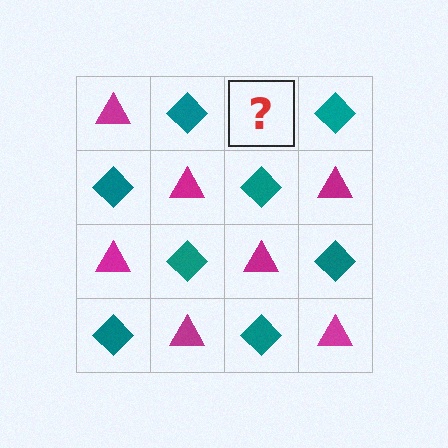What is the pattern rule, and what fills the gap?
The rule is that it alternates magenta triangle and teal diamond in a checkerboard pattern. The gap should be filled with a magenta triangle.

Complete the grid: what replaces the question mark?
The question mark should be replaced with a magenta triangle.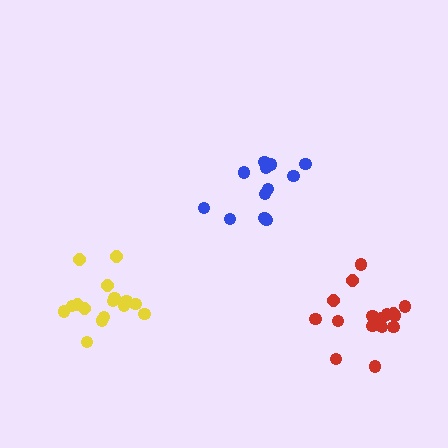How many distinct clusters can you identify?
There are 3 distinct clusters.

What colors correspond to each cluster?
The clusters are colored: red, yellow, blue.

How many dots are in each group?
Group 1: 16 dots, Group 2: 16 dots, Group 3: 12 dots (44 total).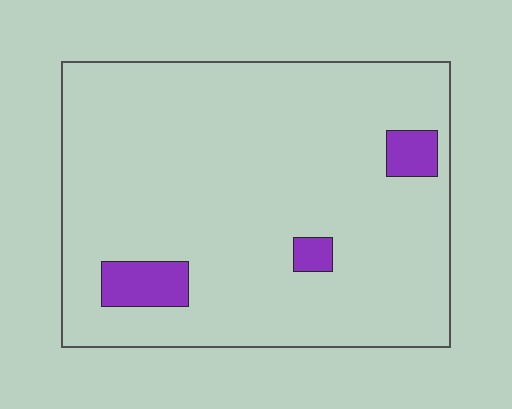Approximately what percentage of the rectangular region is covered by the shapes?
Approximately 5%.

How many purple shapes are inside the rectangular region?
3.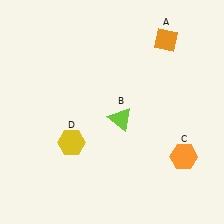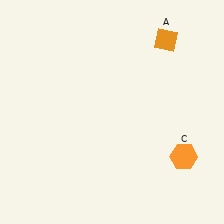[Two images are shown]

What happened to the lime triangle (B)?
The lime triangle (B) was removed in Image 2. It was in the bottom-right area of Image 1.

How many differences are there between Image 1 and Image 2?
There are 2 differences between the two images.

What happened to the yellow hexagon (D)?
The yellow hexagon (D) was removed in Image 2. It was in the bottom-left area of Image 1.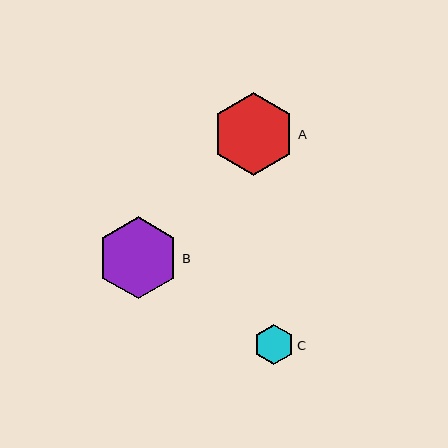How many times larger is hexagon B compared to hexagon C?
Hexagon B is approximately 2.0 times the size of hexagon C.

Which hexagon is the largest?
Hexagon A is the largest with a size of approximately 83 pixels.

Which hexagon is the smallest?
Hexagon C is the smallest with a size of approximately 40 pixels.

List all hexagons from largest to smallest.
From largest to smallest: A, B, C.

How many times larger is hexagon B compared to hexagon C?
Hexagon B is approximately 2.0 times the size of hexagon C.